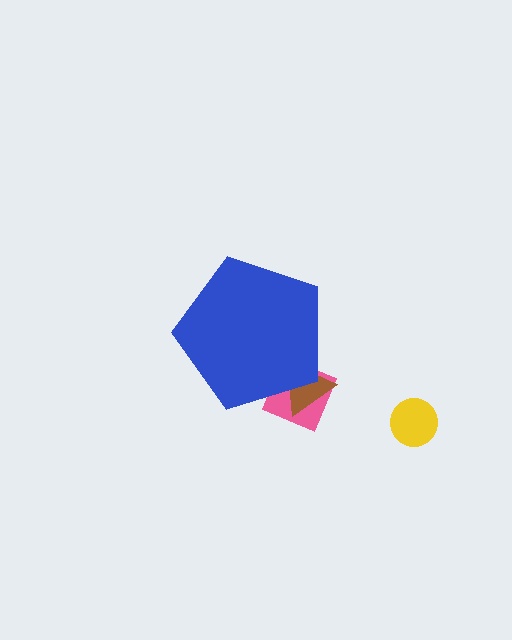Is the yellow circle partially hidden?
No, the yellow circle is fully visible.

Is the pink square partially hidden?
Yes, the pink square is partially hidden behind the blue pentagon.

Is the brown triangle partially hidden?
Yes, the brown triangle is partially hidden behind the blue pentagon.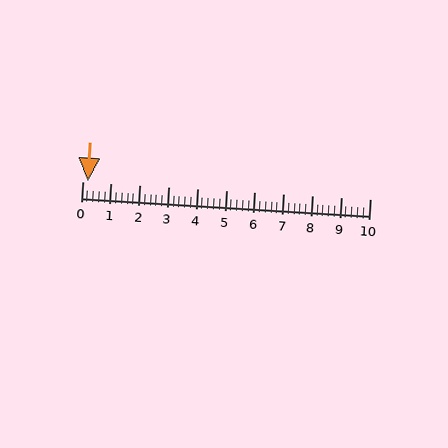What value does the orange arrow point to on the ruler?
The orange arrow points to approximately 0.2.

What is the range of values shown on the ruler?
The ruler shows values from 0 to 10.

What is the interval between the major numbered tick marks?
The major tick marks are spaced 1 units apart.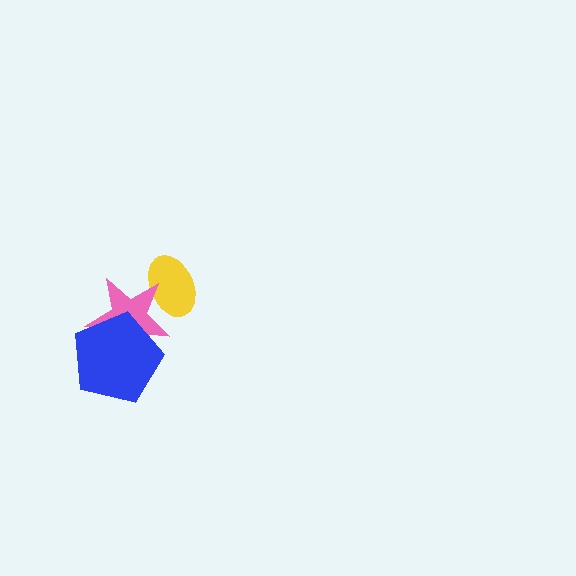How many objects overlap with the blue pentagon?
1 object overlaps with the blue pentagon.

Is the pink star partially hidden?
Yes, it is partially covered by another shape.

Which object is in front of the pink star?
The blue pentagon is in front of the pink star.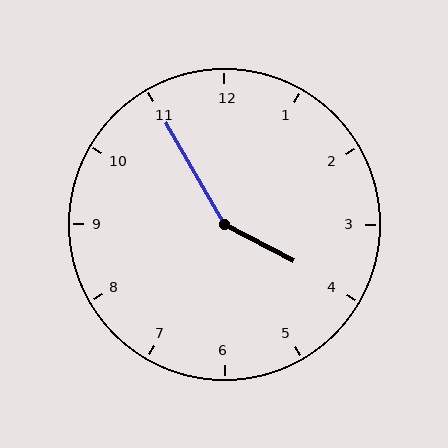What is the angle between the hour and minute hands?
Approximately 148 degrees.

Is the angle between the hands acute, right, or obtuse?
It is obtuse.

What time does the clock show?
3:55.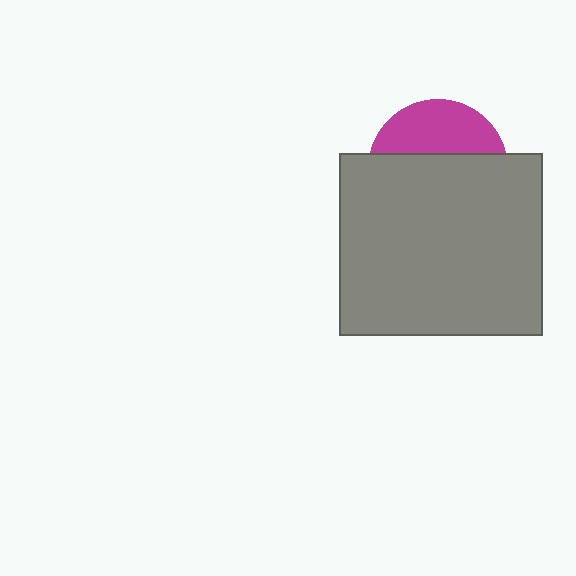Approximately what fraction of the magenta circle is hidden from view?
Roughly 64% of the magenta circle is hidden behind the gray rectangle.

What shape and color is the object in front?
The object in front is a gray rectangle.